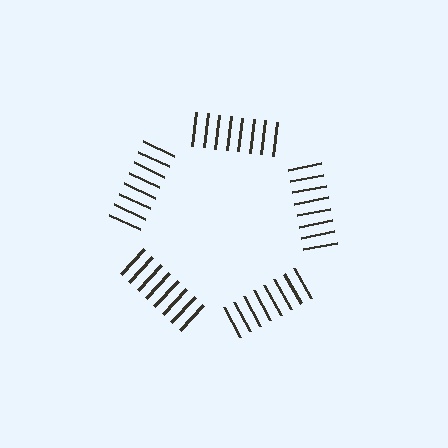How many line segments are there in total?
40 — 8 along each of the 5 edges.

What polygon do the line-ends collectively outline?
An illusory pentagon — the line segments terminate on its edges but no continuous stroke is drawn.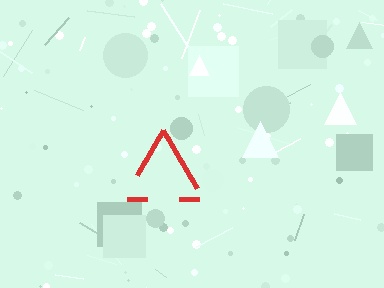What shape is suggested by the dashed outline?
The dashed outline suggests a triangle.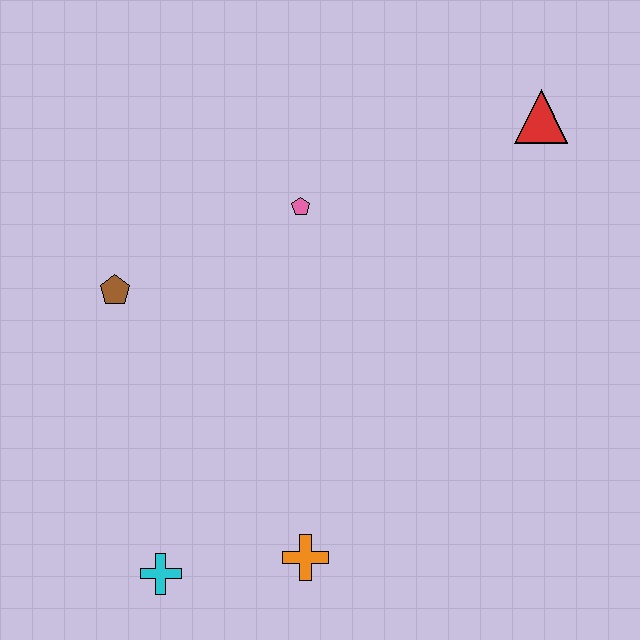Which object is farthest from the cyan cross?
The red triangle is farthest from the cyan cross.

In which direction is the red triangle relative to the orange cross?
The red triangle is above the orange cross.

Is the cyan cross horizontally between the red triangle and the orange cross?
No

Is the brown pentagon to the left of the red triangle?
Yes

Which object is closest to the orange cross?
The cyan cross is closest to the orange cross.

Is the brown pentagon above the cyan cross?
Yes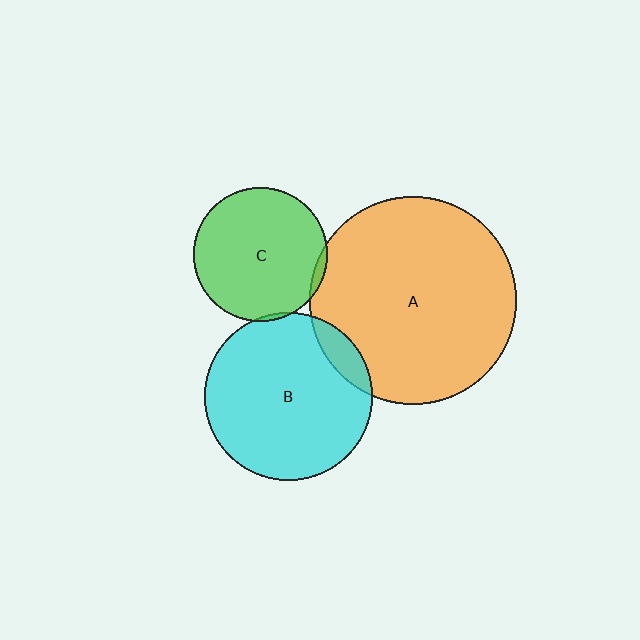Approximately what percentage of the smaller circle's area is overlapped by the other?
Approximately 5%.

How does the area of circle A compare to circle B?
Approximately 1.5 times.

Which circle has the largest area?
Circle A (orange).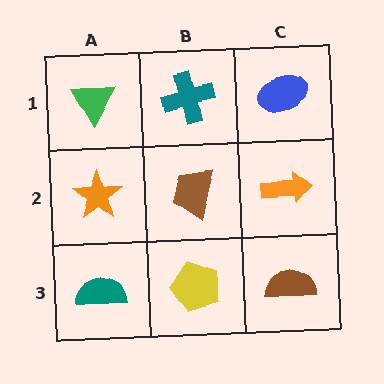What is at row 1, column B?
A teal cross.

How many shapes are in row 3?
3 shapes.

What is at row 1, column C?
A blue ellipse.